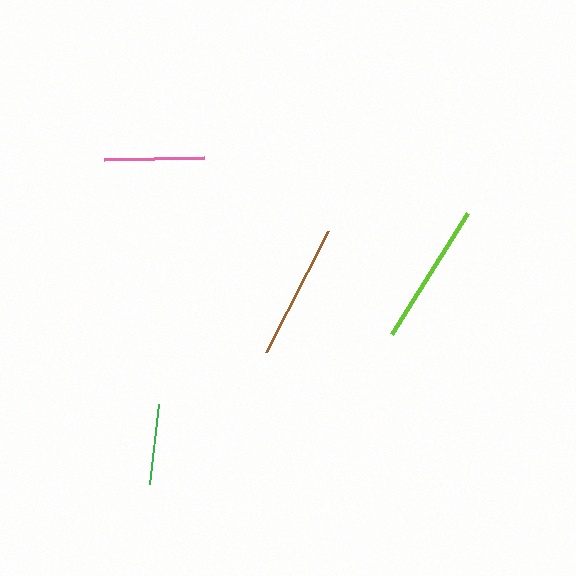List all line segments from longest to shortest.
From longest to shortest: lime, brown, pink, green.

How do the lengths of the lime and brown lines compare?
The lime and brown lines are approximately the same length.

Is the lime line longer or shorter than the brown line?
The lime line is longer than the brown line.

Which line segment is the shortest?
The green line is the shortest at approximately 80 pixels.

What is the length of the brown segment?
The brown segment is approximately 135 pixels long.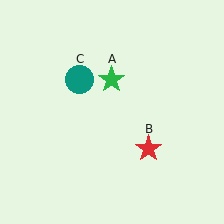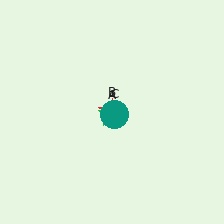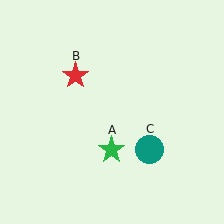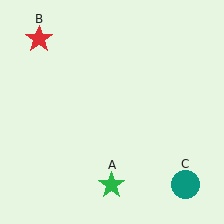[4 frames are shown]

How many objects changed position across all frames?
3 objects changed position: green star (object A), red star (object B), teal circle (object C).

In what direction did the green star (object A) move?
The green star (object A) moved down.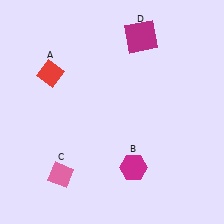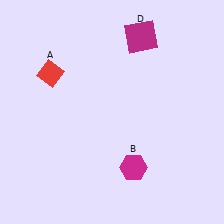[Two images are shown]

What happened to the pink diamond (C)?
The pink diamond (C) was removed in Image 2. It was in the bottom-left area of Image 1.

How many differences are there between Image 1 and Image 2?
There is 1 difference between the two images.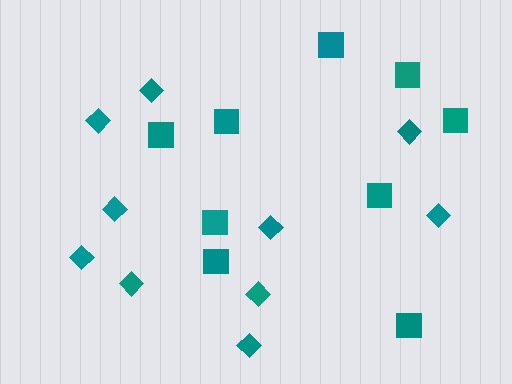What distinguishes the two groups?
There are 2 groups: one group of squares (9) and one group of diamonds (10).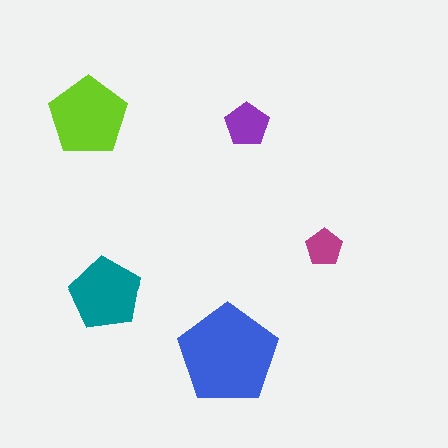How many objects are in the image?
There are 5 objects in the image.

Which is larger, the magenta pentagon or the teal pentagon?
The teal one.